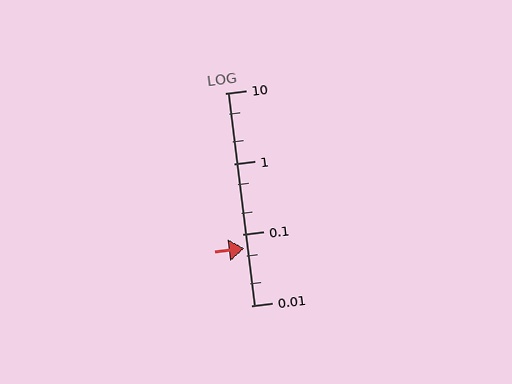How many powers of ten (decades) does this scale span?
The scale spans 3 decades, from 0.01 to 10.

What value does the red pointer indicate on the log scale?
The pointer indicates approximately 0.065.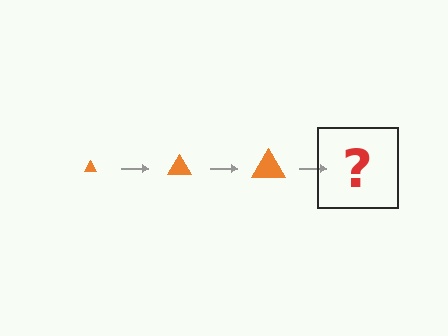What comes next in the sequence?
The next element should be an orange triangle, larger than the previous one.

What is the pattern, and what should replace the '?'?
The pattern is that the triangle gets progressively larger each step. The '?' should be an orange triangle, larger than the previous one.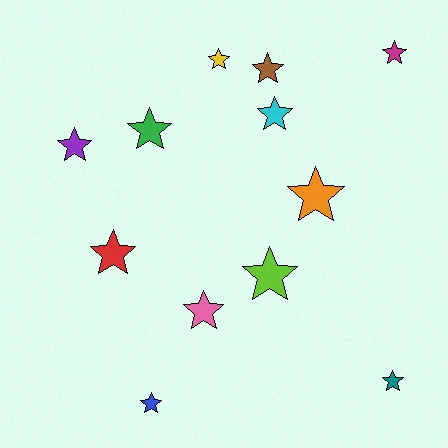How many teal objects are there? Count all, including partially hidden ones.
There is 1 teal object.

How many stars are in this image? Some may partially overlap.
There are 12 stars.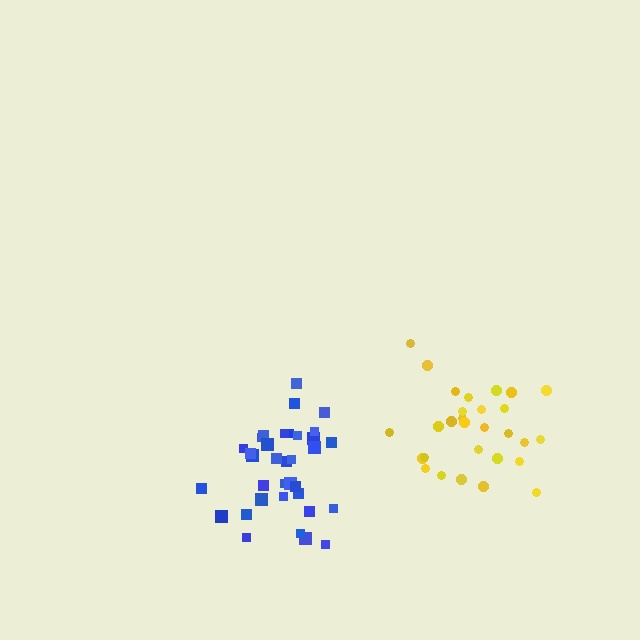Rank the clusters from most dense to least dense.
blue, yellow.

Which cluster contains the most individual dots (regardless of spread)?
Blue (35).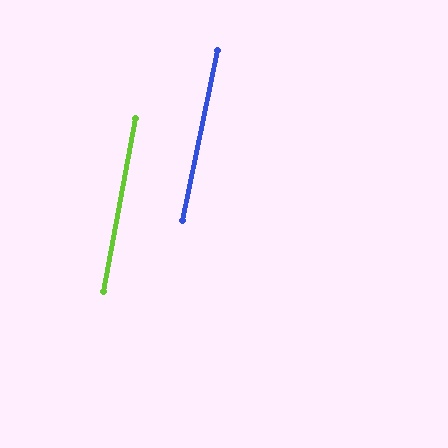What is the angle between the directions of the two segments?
Approximately 1 degree.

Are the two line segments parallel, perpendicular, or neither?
Parallel — their directions differ by only 0.8°.